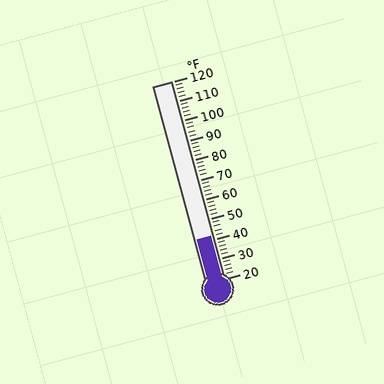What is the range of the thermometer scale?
The thermometer scale ranges from 20°F to 120°F.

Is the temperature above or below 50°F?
The temperature is below 50°F.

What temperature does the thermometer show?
The thermometer shows approximately 42°F.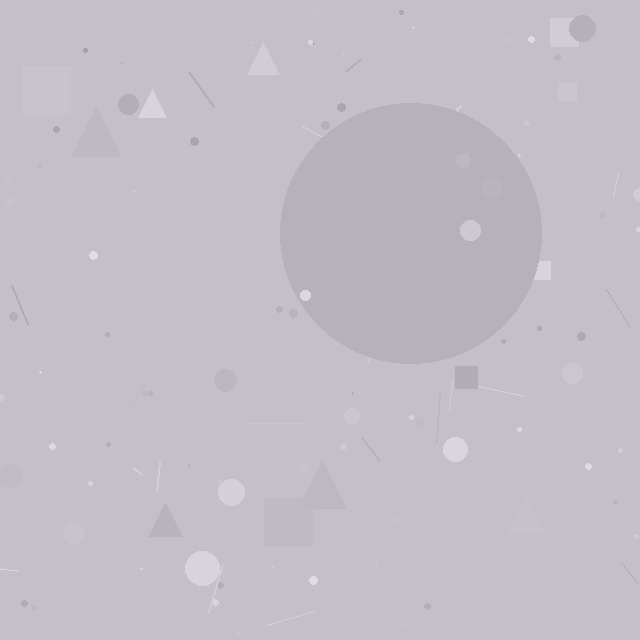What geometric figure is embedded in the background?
A circle is embedded in the background.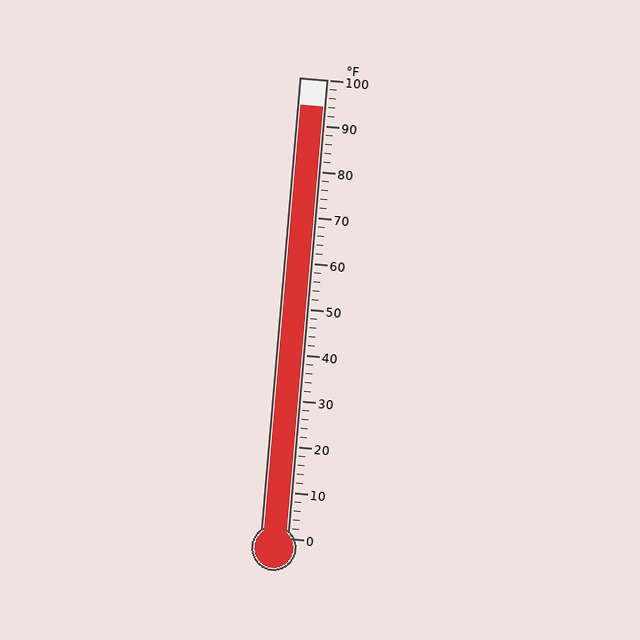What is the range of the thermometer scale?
The thermometer scale ranges from 0°F to 100°F.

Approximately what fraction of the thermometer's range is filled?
The thermometer is filled to approximately 95% of its range.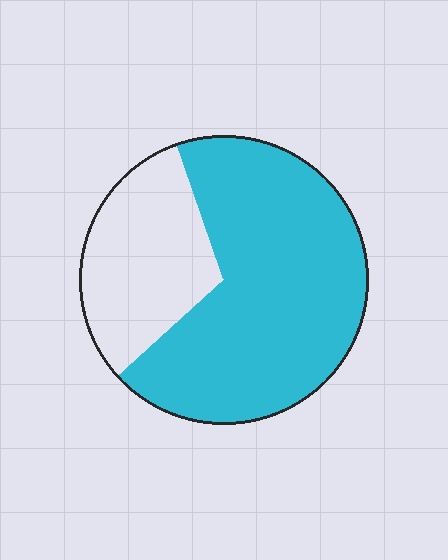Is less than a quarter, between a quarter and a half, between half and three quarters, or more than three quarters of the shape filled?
Between half and three quarters.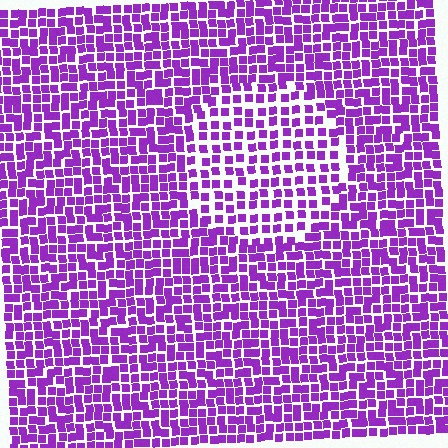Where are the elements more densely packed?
The elements are more densely packed outside the circle boundary.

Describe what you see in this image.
The image contains small purple elements arranged at two different densities. A circle-shaped region is visible where the elements are less densely packed than the surrounding area.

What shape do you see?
I see a circle.